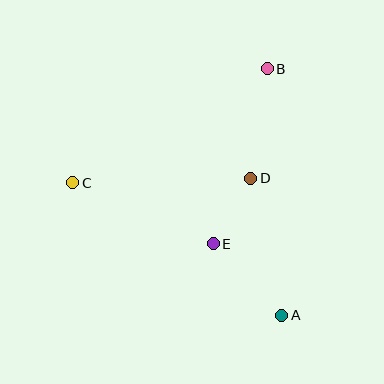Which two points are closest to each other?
Points D and E are closest to each other.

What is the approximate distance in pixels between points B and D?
The distance between B and D is approximately 111 pixels.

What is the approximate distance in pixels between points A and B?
The distance between A and B is approximately 247 pixels.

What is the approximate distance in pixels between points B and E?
The distance between B and E is approximately 184 pixels.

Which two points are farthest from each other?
Points A and C are farthest from each other.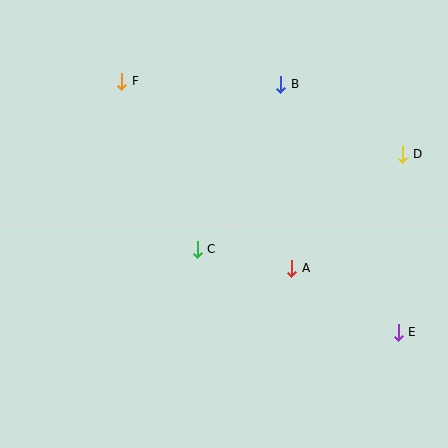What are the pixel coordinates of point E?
Point E is at (398, 332).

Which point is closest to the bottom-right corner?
Point E is closest to the bottom-right corner.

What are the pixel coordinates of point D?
Point D is at (403, 154).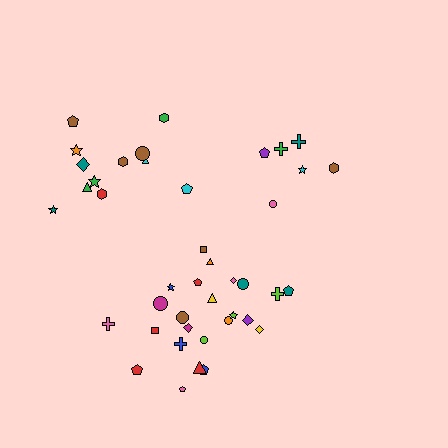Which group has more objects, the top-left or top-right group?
The top-left group.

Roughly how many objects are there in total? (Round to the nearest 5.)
Roughly 45 objects in total.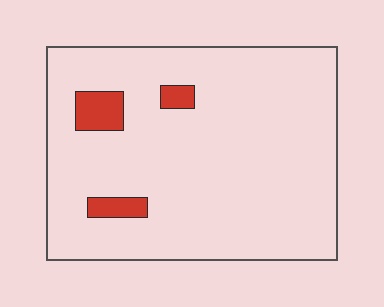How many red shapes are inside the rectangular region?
3.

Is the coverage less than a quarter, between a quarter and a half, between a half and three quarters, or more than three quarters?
Less than a quarter.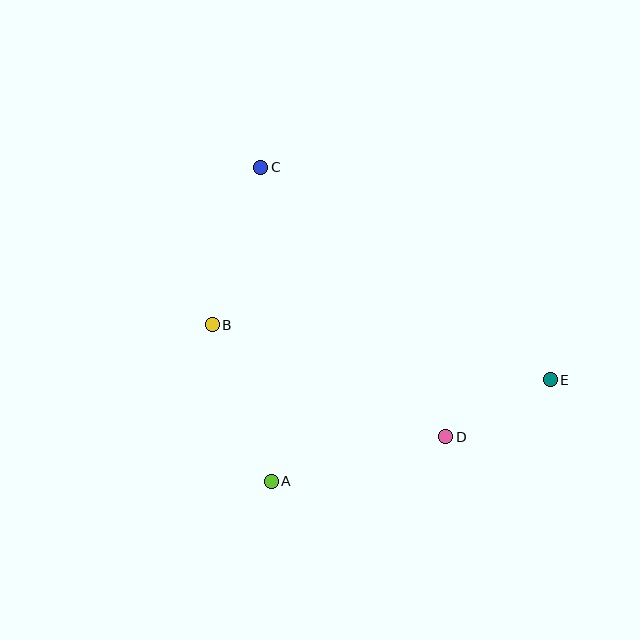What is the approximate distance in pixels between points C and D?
The distance between C and D is approximately 327 pixels.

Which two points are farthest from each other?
Points C and E are farthest from each other.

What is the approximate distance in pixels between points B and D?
The distance between B and D is approximately 259 pixels.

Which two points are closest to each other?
Points D and E are closest to each other.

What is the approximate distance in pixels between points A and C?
The distance between A and C is approximately 314 pixels.